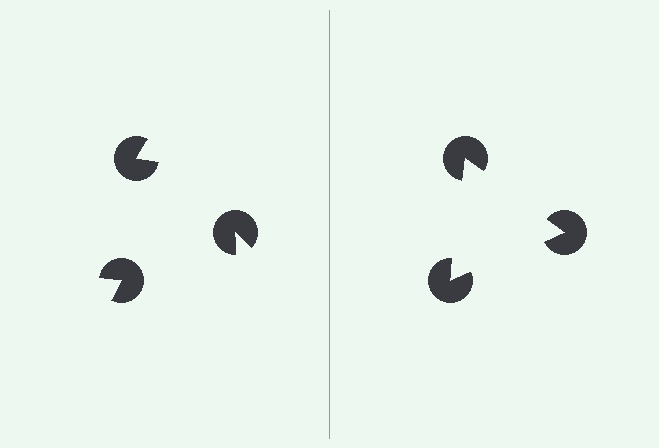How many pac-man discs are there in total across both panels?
6 — 3 on each side.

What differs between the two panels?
The pac-man discs are positioned identically on both sides; only the wedge orientations differ. On the right they align to a triangle; on the left they are misaligned.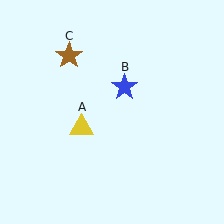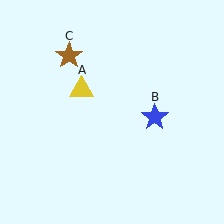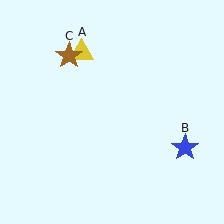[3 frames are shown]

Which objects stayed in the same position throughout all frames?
Brown star (object C) remained stationary.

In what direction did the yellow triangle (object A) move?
The yellow triangle (object A) moved up.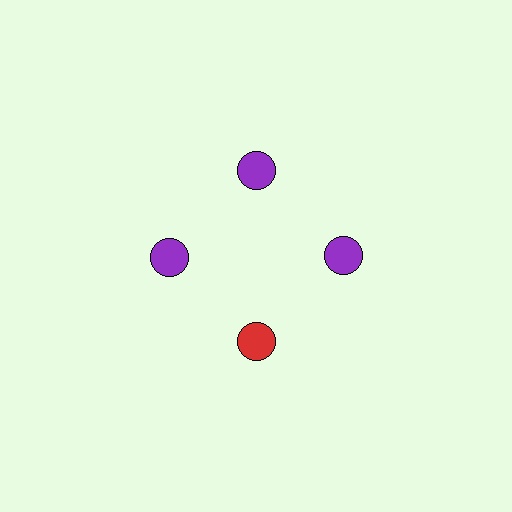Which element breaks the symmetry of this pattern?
The red circle at roughly the 6 o'clock position breaks the symmetry. All other shapes are purple circles.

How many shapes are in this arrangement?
There are 4 shapes arranged in a ring pattern.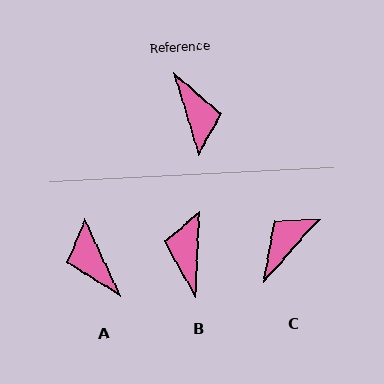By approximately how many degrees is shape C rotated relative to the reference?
Approximately 121 degrees counter-clockwise.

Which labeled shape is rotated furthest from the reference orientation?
A, about 172 degrees away.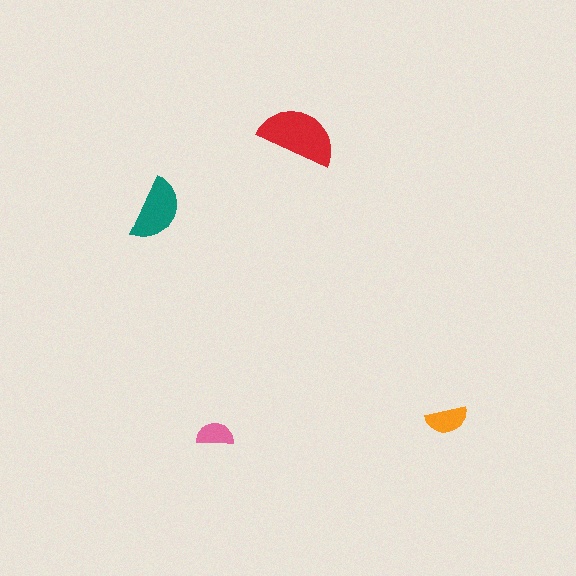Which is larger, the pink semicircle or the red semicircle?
The red one.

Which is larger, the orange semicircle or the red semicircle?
The red one.